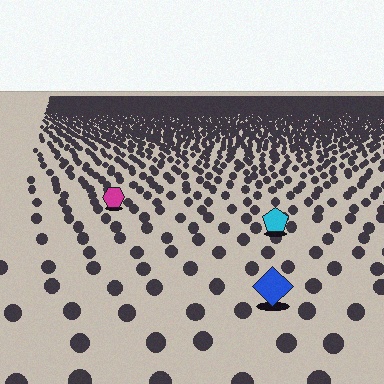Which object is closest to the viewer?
The blue diamond is closest. The texture marks near it are larger and more spread out.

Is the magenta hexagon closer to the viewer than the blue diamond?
No. The blue diamond is closer — you can tell from the texture gradient: the ground texture is coarser near it.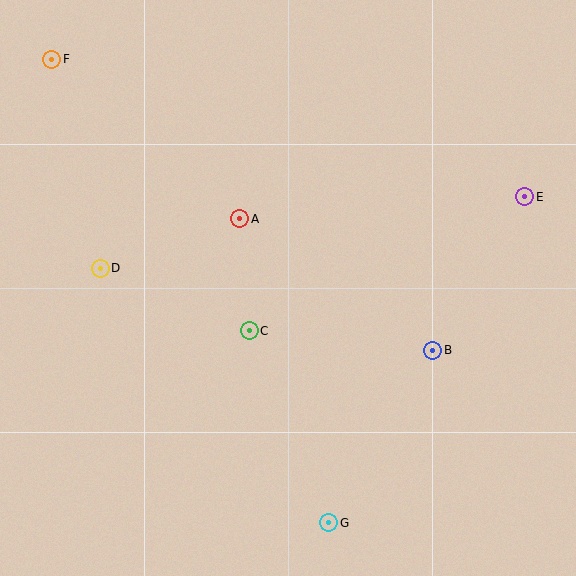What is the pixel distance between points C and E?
The distance between C and E is 306 pixels.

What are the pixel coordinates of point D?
Point D is at (100, 268).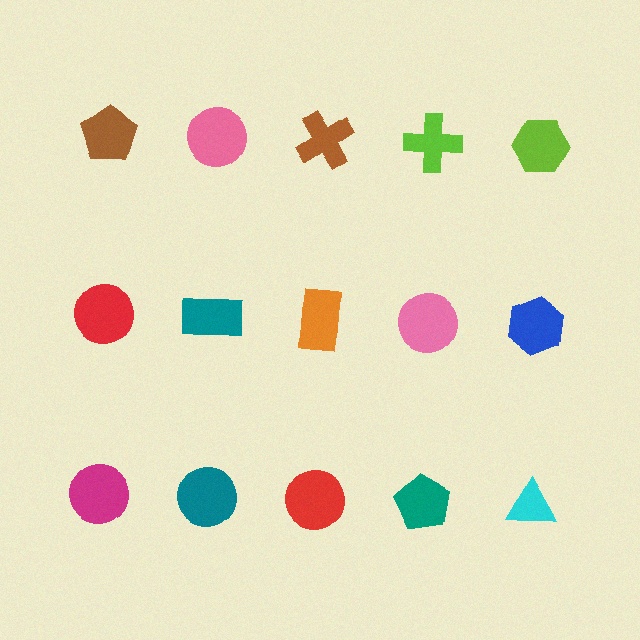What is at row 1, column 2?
A pink circle.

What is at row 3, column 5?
A cyan triangle.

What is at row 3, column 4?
A teal pentagon.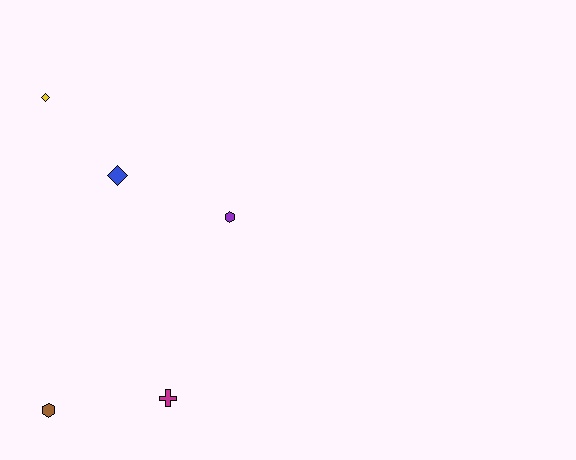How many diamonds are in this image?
There are 2 diamonds.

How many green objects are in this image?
There are no green objects.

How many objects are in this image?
There are 5 objects.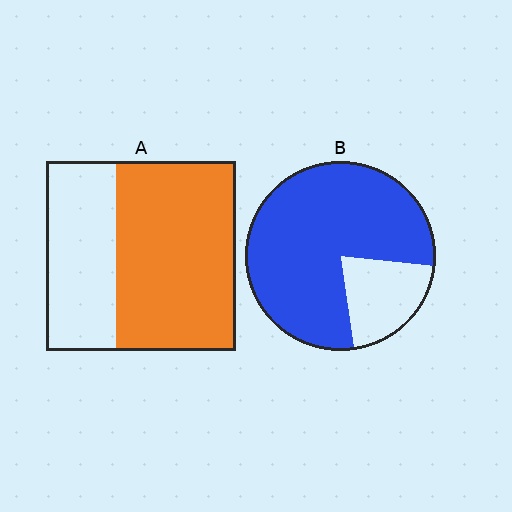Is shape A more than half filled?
Yes.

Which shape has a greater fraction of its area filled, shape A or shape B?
Shape B.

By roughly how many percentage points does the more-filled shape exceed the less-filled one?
By roughly 15 percentage points (B over A).